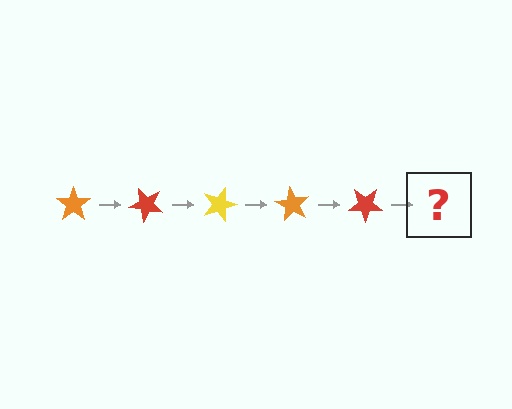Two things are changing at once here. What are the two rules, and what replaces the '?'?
The two rules are that it rotates 45 degrees each step and the color cycles through orange, red, and yellow. The '?' should be a yellow star, rotated 225 degrees from the start.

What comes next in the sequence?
The next element should be a yellow star, rotated 225 degrees from the start.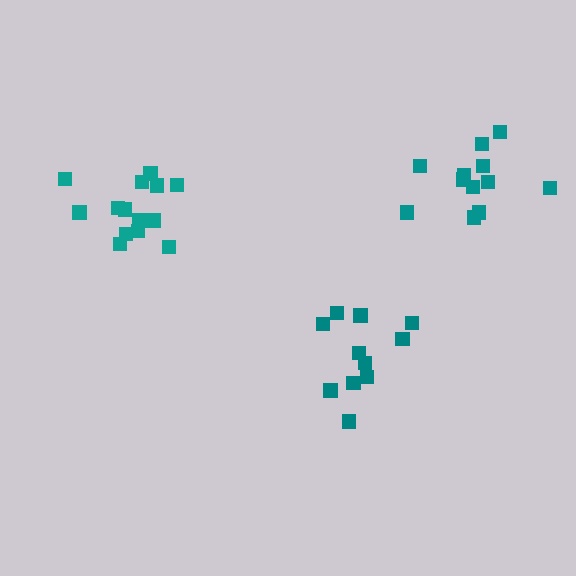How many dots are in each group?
Group 1: 11 dots, Group 2: 14 dots, Group 3: 12 dots (37 total).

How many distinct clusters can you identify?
There are 3 distinct clusters.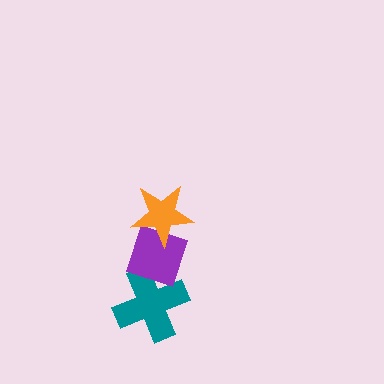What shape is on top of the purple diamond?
The orange star is on top of the purple diamond.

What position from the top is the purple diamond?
The purple diamond is 2nd from the top.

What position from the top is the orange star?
The orange star is 1st from the top.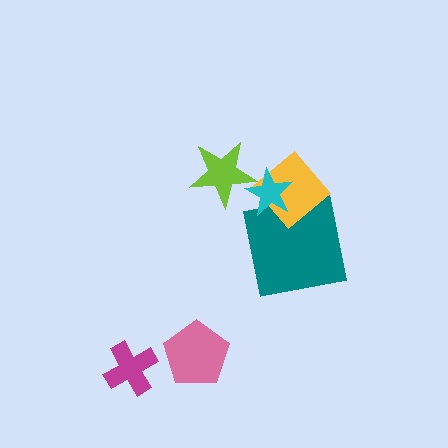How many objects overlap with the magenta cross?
0 objects overlap with the magenta cross.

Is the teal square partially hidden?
Yes, it is partially covered by another shape.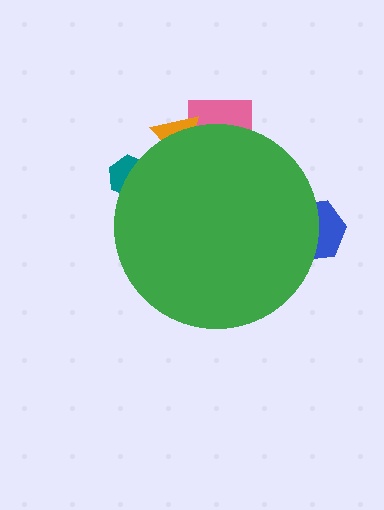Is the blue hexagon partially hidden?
Yes, the blue hexagon is partially hidden behind the green circle.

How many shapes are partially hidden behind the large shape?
4 shapes are partially hidden.